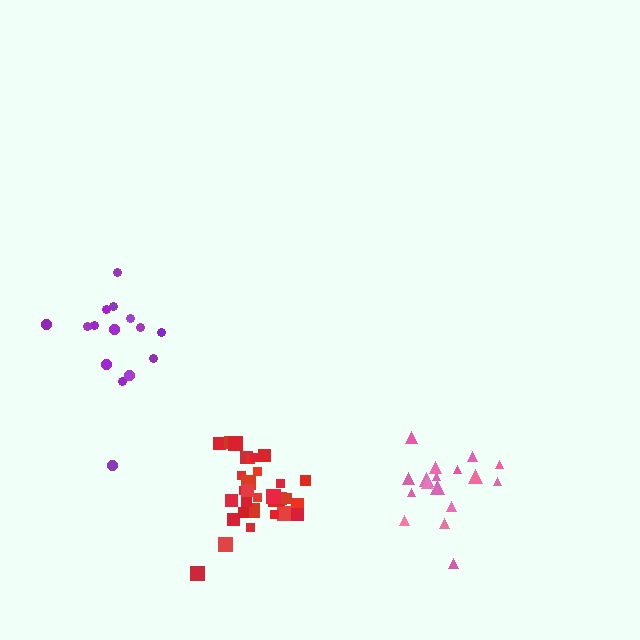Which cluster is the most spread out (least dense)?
Purple.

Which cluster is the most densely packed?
Red.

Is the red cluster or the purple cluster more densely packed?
Red.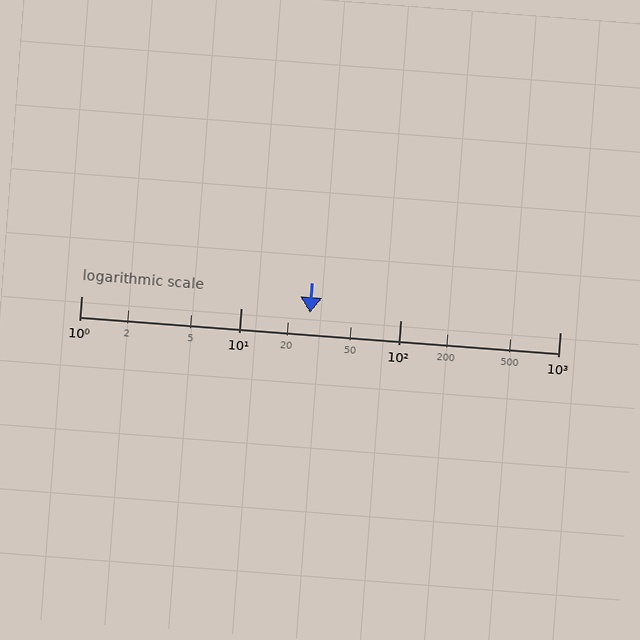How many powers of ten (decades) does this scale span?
The scale spans 3 decades, from 1 to 1000.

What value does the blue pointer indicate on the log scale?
The pointer indicates approximately 27.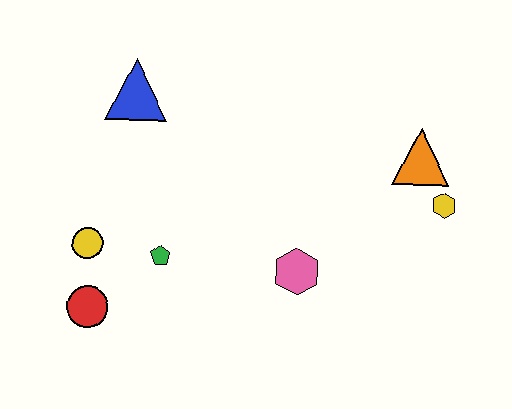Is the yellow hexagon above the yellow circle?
Yes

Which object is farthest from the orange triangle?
The red circle is farthest from the orange triangle.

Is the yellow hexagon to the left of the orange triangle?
No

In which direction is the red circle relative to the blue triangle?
The red circle is below the blue triangle.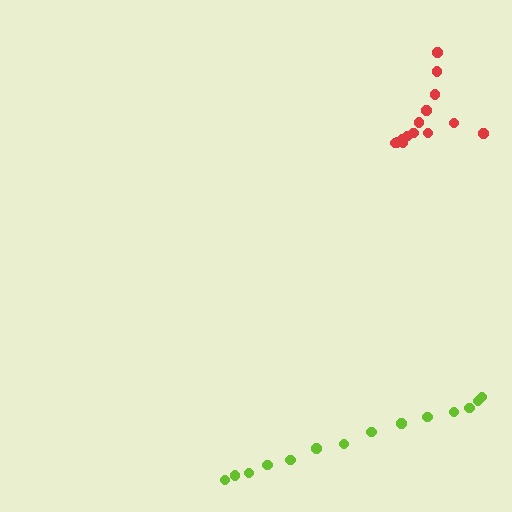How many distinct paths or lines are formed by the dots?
There are 2 distinct paths.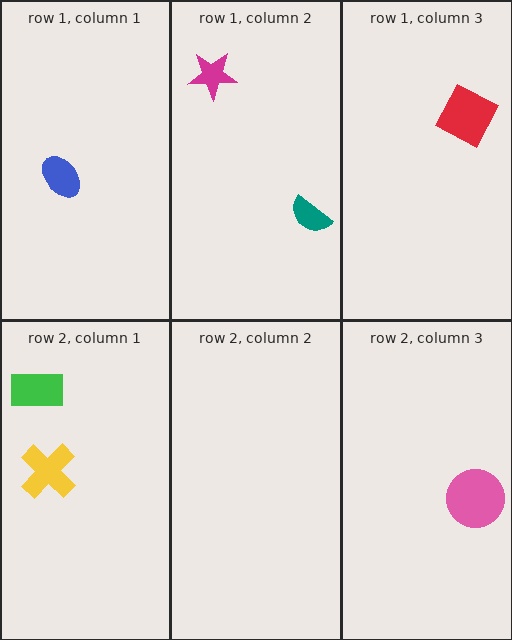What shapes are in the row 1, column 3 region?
The red square.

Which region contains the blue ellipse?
The row 1, column 1 region.